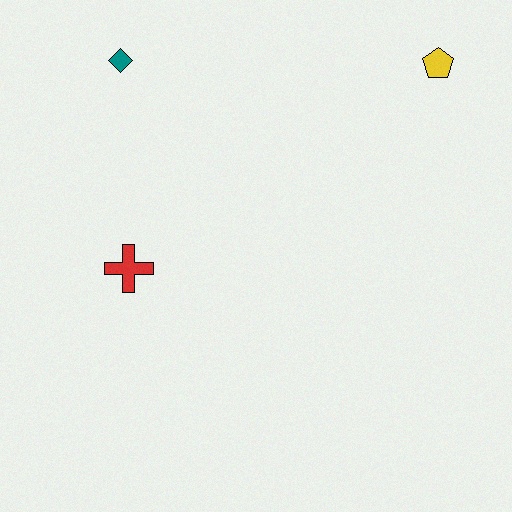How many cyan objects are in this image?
There are no cyan objects.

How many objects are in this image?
There are 3 objects.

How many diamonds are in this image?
There is 1 diamond.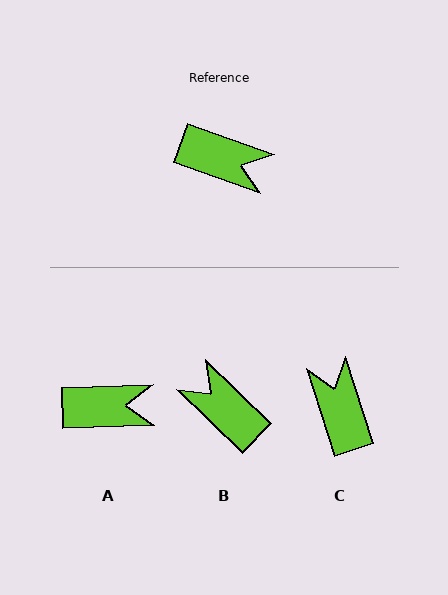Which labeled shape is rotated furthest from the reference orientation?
B, about 156 degrees away.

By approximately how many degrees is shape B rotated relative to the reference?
Approximately 156 degrees counter-clockwise.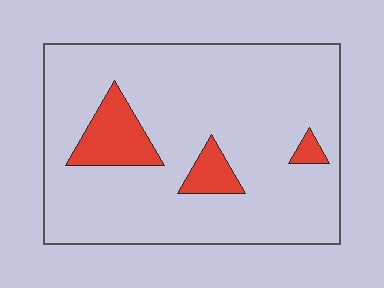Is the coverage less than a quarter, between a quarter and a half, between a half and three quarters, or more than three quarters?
Less than a quarter.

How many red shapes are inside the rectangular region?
3.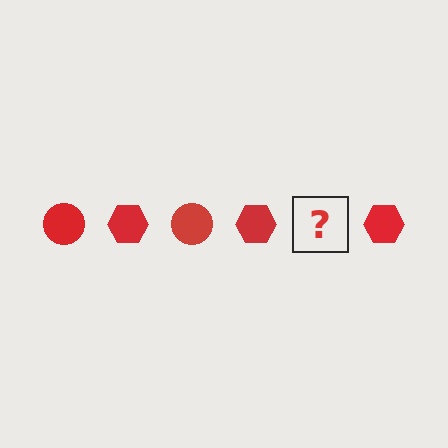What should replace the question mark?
The question mark should be replaced with a red circle.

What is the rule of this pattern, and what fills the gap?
The rule is that the pattern cycles through circle, hexagon shapes in red. The gap should be filled with a red circle.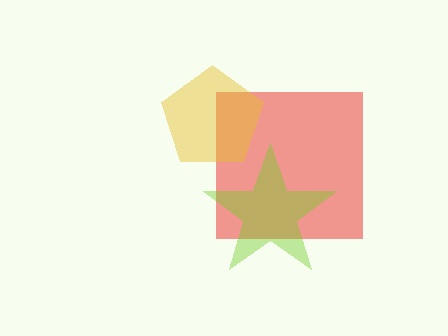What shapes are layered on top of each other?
The layered shapes are: a red square, a yellow pentagon, a lime star.